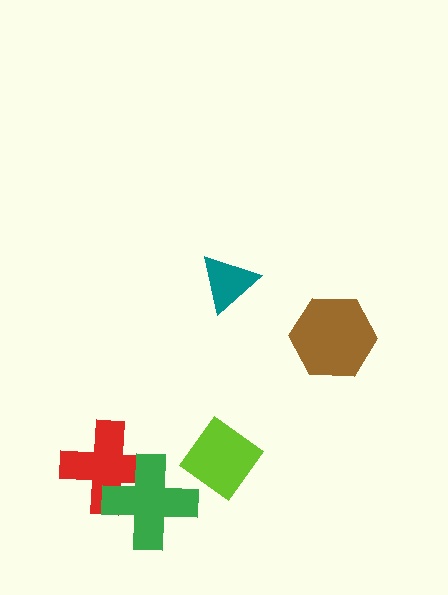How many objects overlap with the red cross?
1 object overlaps with the red cross.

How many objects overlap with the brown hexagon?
0 objects overlap with the brown hexagon.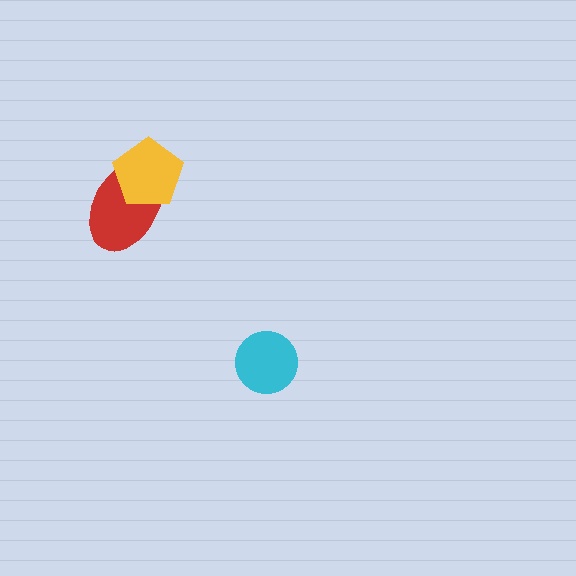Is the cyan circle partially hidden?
No, no other shape covers it.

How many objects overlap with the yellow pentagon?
1 object overlaps with the yellow pentagon.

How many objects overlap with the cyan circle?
0 objects overlap with the cyan circle.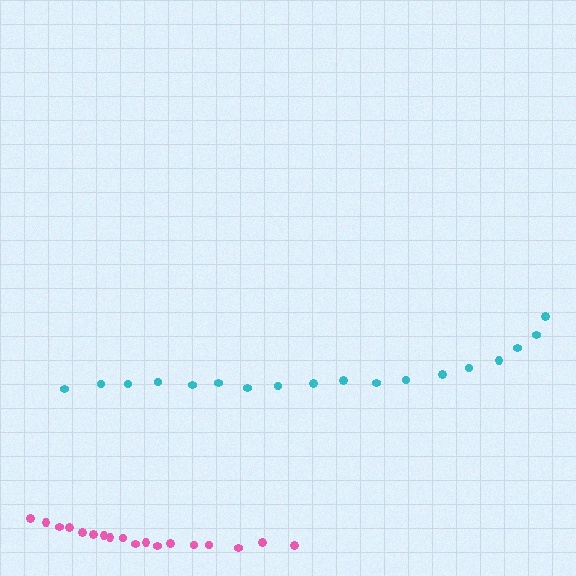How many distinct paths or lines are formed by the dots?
There are 2 distinct paths.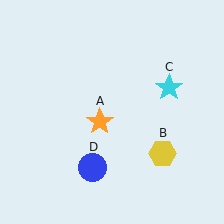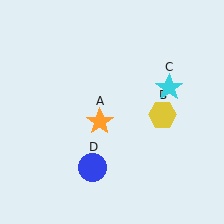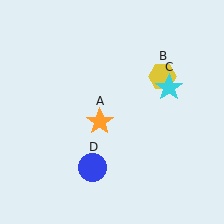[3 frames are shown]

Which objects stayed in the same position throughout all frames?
Orange star (object A) and cyan star (object C) and blue circle (object D) remained stationary.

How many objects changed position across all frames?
1 object changed position: yellow hexagon (object B).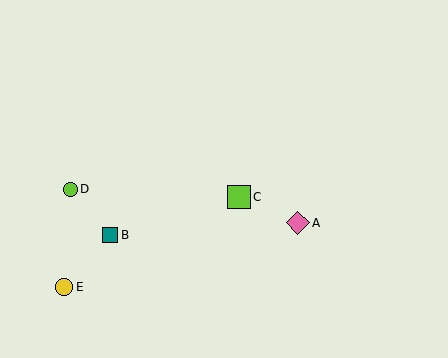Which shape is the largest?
The lime square (labeled C) is the largest.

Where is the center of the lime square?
The center of the lime square is at (239, 197).